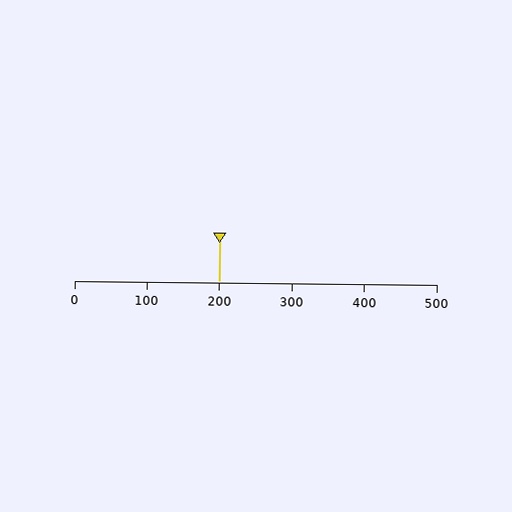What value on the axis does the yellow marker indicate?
The marker indicates approximately 200.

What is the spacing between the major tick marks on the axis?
The major ticks are spaced 100 apart.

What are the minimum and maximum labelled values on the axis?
The axis runs from 0 to 500.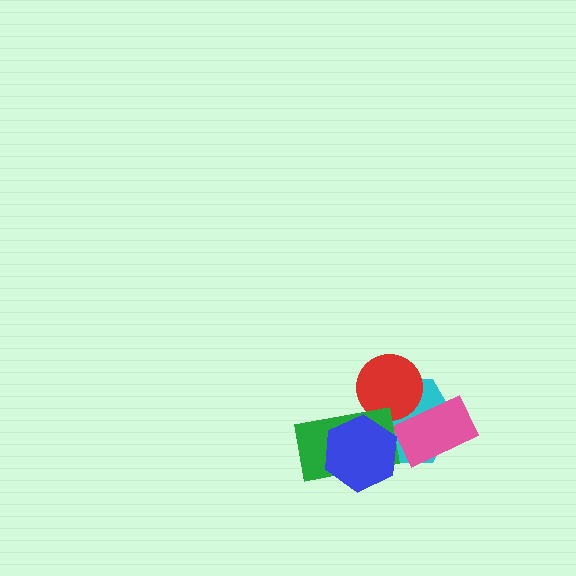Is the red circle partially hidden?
Yes, it is partially covered by another shape.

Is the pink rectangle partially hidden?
Yes, it is partially covered by another shape.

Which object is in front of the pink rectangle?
The red circle is in front of the pink rectangle.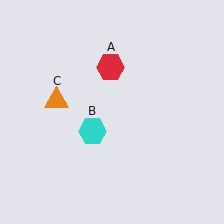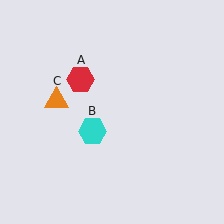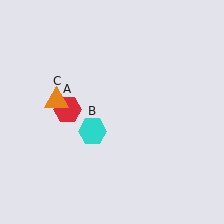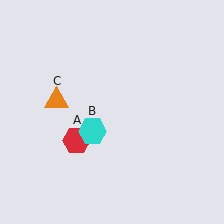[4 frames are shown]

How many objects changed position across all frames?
1 object changed position: red hexagon (object A).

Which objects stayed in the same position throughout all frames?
Cyan hexagon (object B) and orange triangle (object C) remained stationary.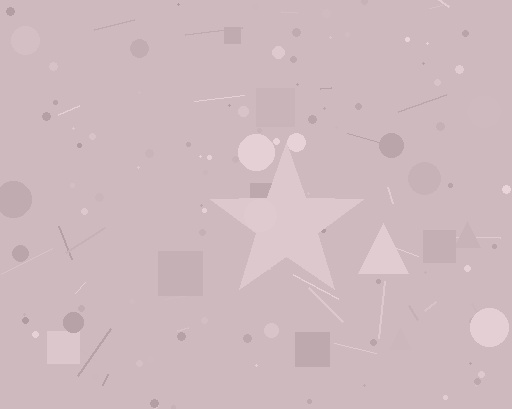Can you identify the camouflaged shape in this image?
The camouflaged shape is a star.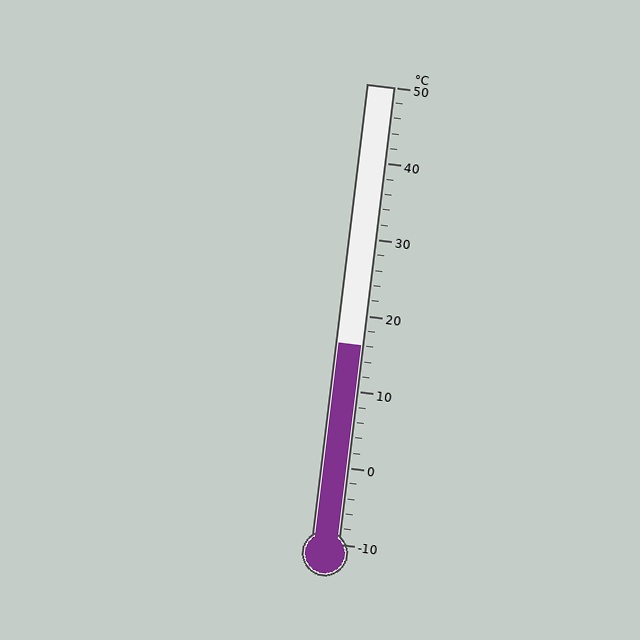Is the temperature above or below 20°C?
The temperature is below 20°C.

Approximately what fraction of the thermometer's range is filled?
The thermometer is filled to approximately 45% of its range.